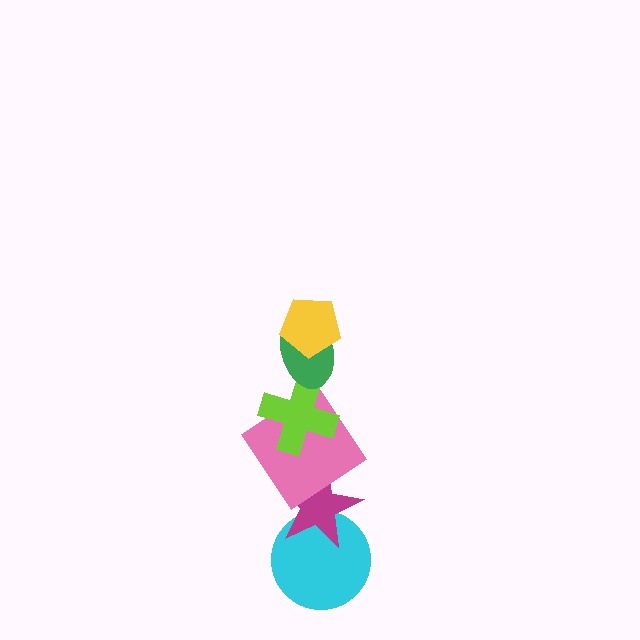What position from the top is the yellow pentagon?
The yellow pentagon is 1st from the top.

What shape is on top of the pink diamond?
The lime cross is on top of the pink diamond.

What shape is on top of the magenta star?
The pink diamond is on top of the magenta star.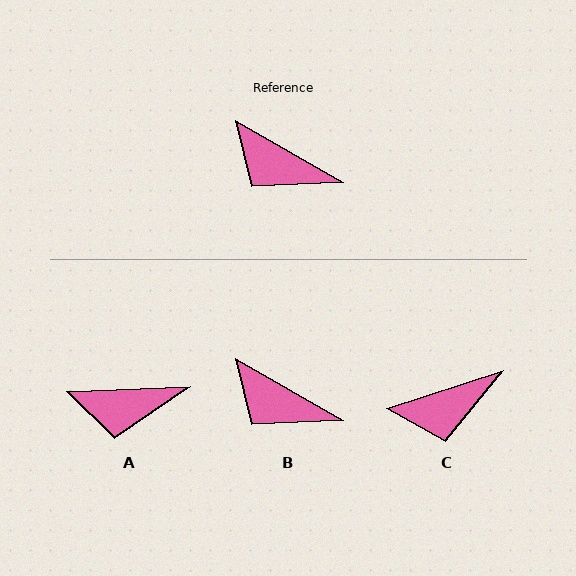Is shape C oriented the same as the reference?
No, it is off by about 48 degrees.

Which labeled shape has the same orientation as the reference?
B.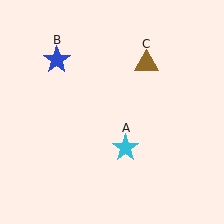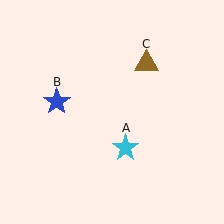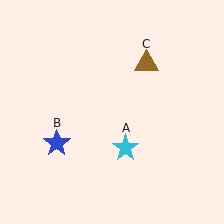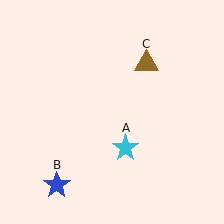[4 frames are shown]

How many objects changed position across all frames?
1 object changed position: blue star (object B).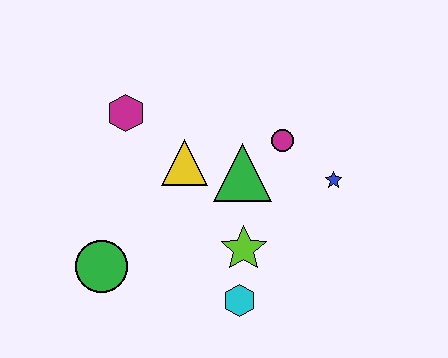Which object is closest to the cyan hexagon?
The lime star is closest to the cyan hexagon.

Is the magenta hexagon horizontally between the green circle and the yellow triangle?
Yes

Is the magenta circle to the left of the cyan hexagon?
No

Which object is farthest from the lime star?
The magenta hexagon is farthest from the lime star.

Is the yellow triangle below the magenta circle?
Yes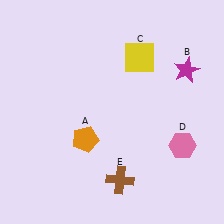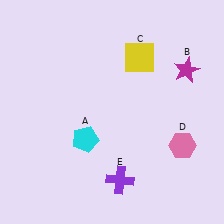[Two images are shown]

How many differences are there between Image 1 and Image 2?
There are 2 differences between the two images.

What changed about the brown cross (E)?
In Image 1, E is brown. In Image 2, it changed to purple.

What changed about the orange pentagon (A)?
In Image 1, A is orange. In Image 2, it changed to cyan.